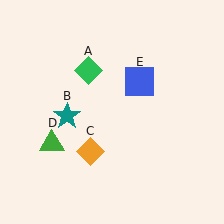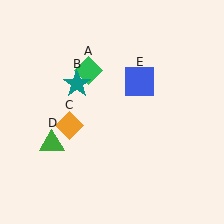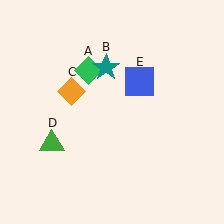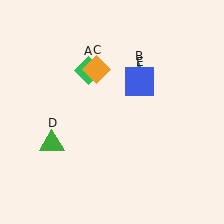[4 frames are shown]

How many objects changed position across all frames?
2 objects changed position: teal star (object B), orange diamond (object C).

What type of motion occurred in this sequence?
The teal star (object B), orange diamond (object C) rotated clockwise around the center of the scene.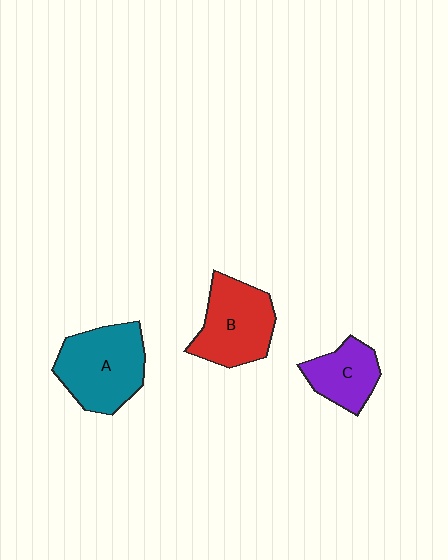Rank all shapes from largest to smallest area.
From largest to smallest: A (teal), B (red), C (purple).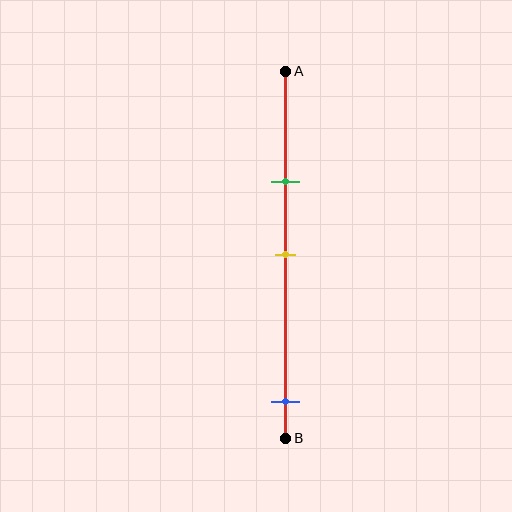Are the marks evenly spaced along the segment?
No, the marks are not evenly spaced.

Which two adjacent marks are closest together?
The green and yellow marks are the closest adjacent pair.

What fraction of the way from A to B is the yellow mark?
The yellow mark is approximately 50% (0.5) of the way from A to B.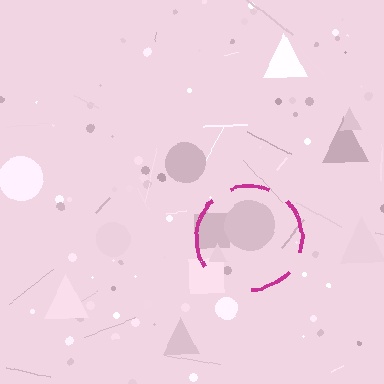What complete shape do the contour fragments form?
The contour fragments form a circle.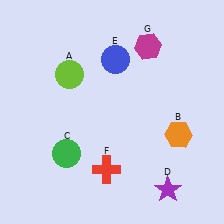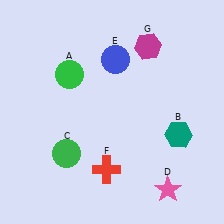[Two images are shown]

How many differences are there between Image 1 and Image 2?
There are 3 differences between the two images.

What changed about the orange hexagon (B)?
In Image 1, B is orange. In Image 2, it changed to teal.